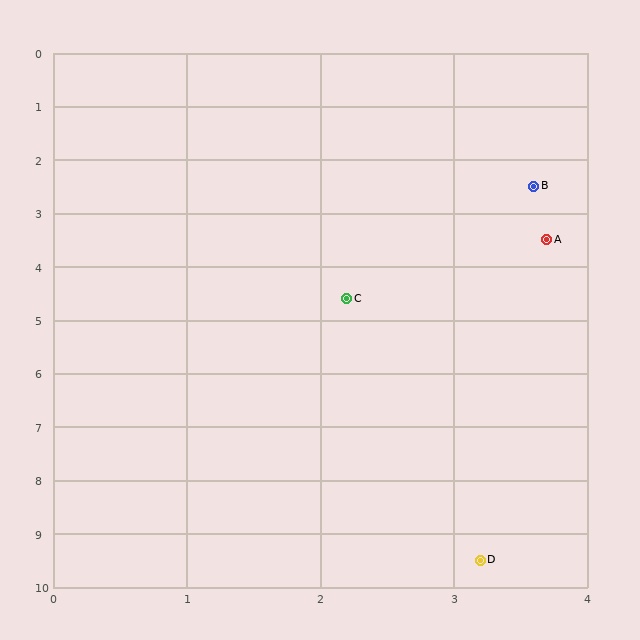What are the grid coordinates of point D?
Point D is at approximately (3.2, 9.5).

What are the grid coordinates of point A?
Point A is at approximately (3.7, 3.5).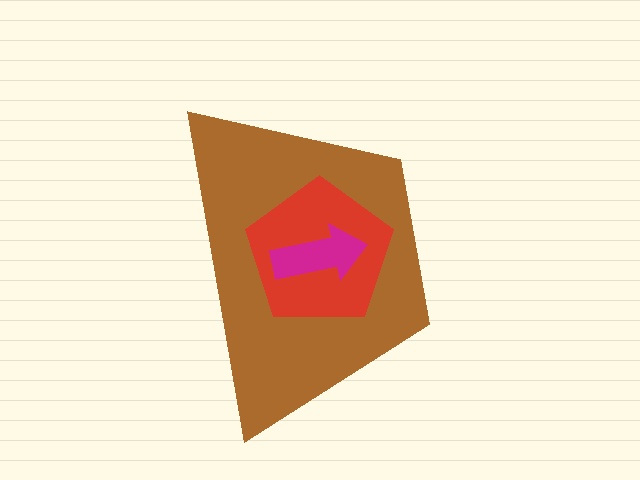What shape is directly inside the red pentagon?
The magenta arrow.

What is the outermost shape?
The brown trapezoid.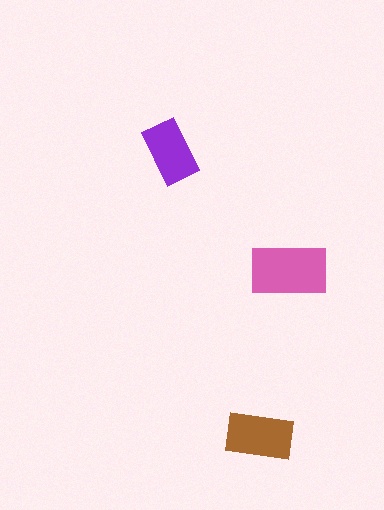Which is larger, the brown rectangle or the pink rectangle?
The pink one.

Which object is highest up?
The purple rectangle is topmost.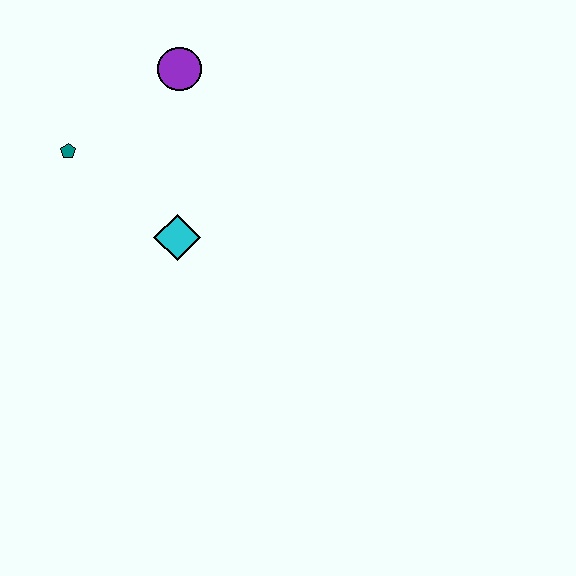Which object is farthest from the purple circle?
The cyan diamond is farthest from the purple circle.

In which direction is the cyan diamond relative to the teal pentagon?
The cyan diamond is to the right of the teal pentagon.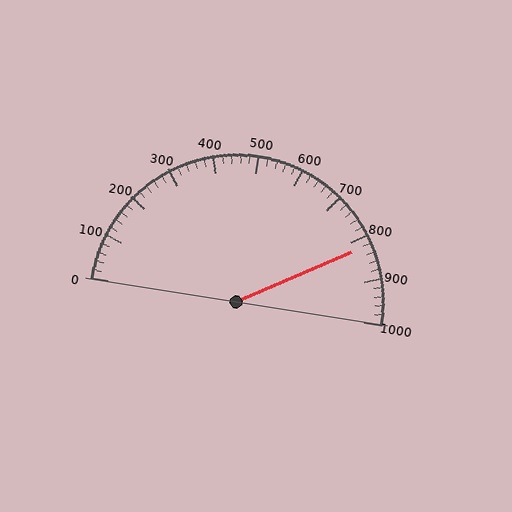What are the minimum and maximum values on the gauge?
The gauge ranges from 0 to 1000.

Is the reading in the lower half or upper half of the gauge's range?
The reading is in the upper half of the range (0 to 1000).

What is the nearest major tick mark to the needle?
The nearest major tick mark is 800.